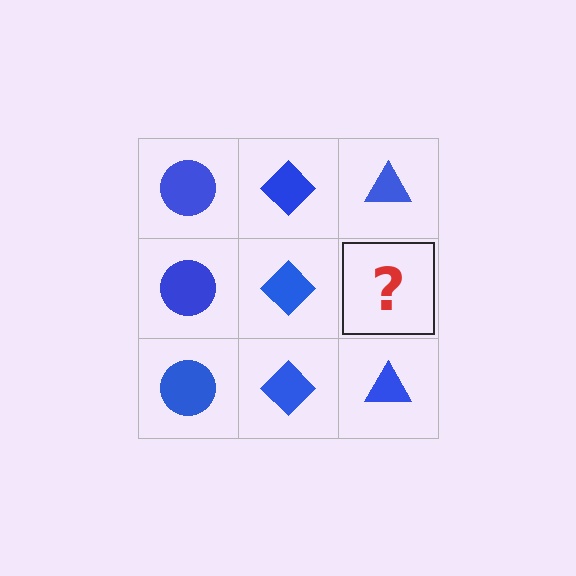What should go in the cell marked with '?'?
The missing cell should contain a blue triangle.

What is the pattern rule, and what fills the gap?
The rule is that each column has a consistent shape. The gap should be filled with a blue triangle.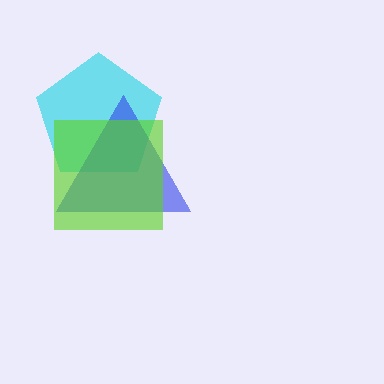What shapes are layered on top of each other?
The layered shapes are: a cyan pentagon, a blue triangle, a lime square.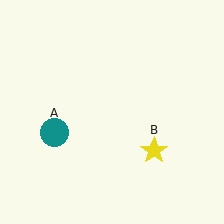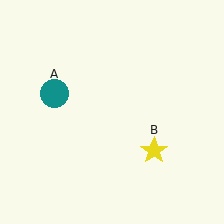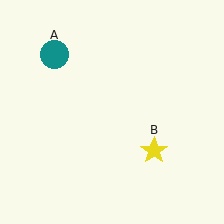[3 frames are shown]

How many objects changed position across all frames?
1 object changed position: teal circle (object A).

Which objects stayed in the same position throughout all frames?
Yellow star (object B) remained stationary.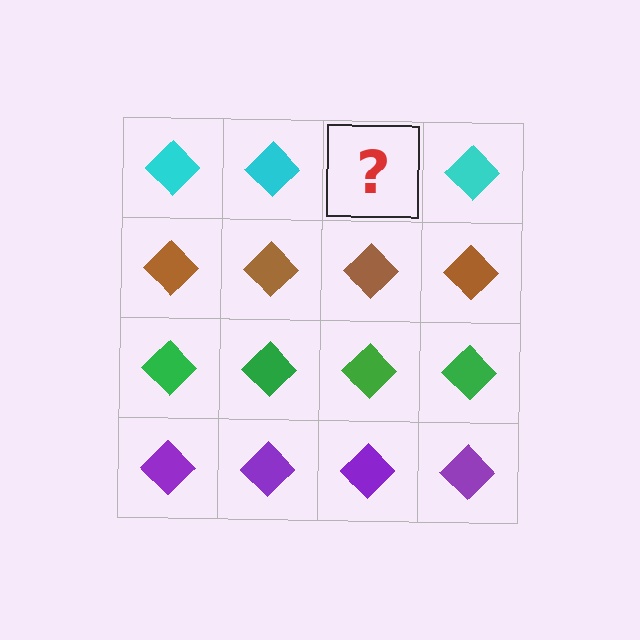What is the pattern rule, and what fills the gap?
The rule is that each row has a consistent color. The gap should be filled with a cyan diamond.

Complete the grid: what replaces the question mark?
The question mark should be replaced with a cyan diamond.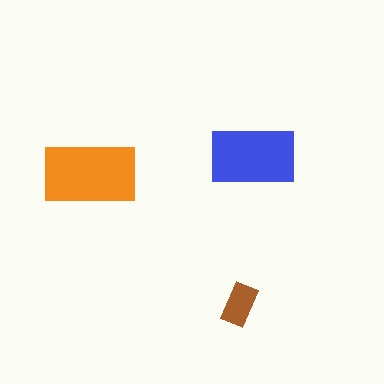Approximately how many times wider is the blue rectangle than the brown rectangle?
About 2 times wider.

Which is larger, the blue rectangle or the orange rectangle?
The orange one.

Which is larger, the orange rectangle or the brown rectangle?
The orange one.